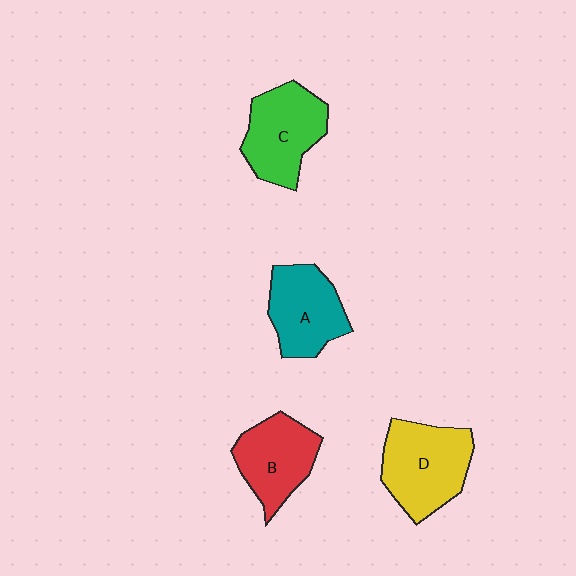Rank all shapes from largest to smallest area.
From largest to smallest: D (yellow), C (green), A (teal), B (red).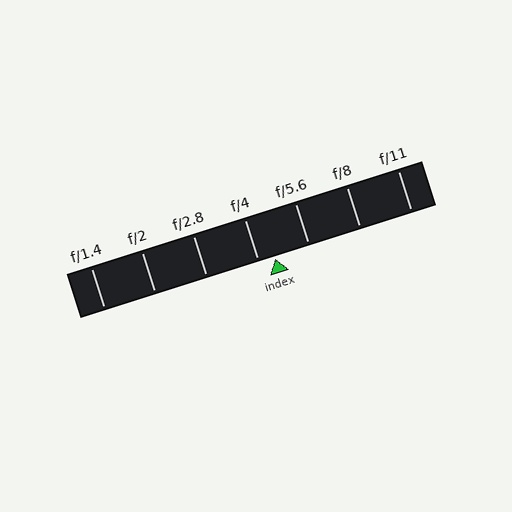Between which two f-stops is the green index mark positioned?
The index mark is between f/4 and f/5.6.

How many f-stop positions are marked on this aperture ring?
There are 7 f-stop positions marked.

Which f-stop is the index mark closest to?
The index mark is closest to f/4.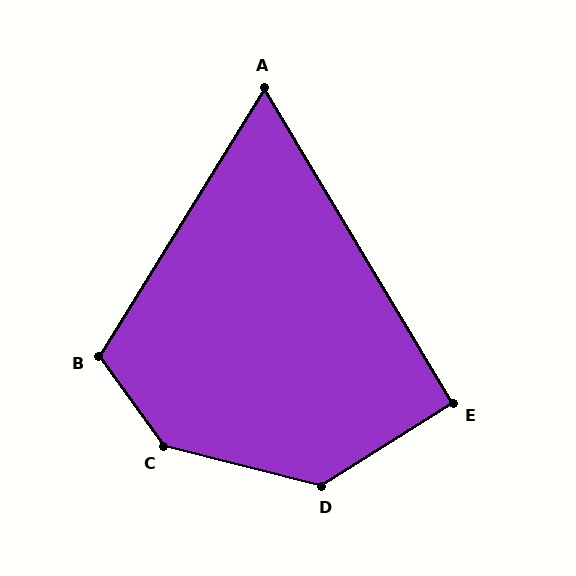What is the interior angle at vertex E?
Approximately 91 degrees (approximately right).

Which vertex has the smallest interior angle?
A, at approximately 63 degrees.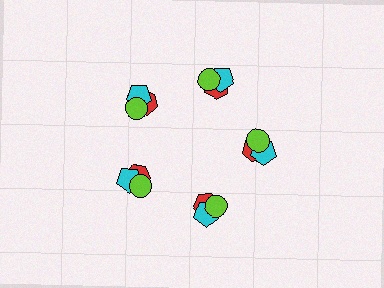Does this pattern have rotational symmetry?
Yes, this pattern has 5-fold rotational symmetry. It looks the same after rotating 72 degrees around the center.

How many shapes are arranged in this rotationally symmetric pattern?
There are 15 shapes, arranged in 5 groups of 3.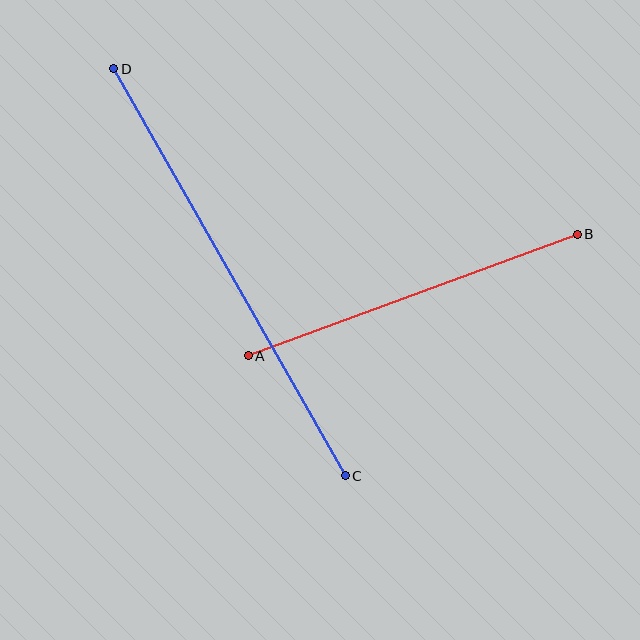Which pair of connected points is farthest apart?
Points C and D are farthest apart.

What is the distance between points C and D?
The distance is approximately 468 pixels.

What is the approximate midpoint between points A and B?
The midpoint is at approximately (413, 295) pixels.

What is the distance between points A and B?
The distance is approximately 351 pixels.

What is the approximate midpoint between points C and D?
The midpoint is at approximately (229, 272) pixels.